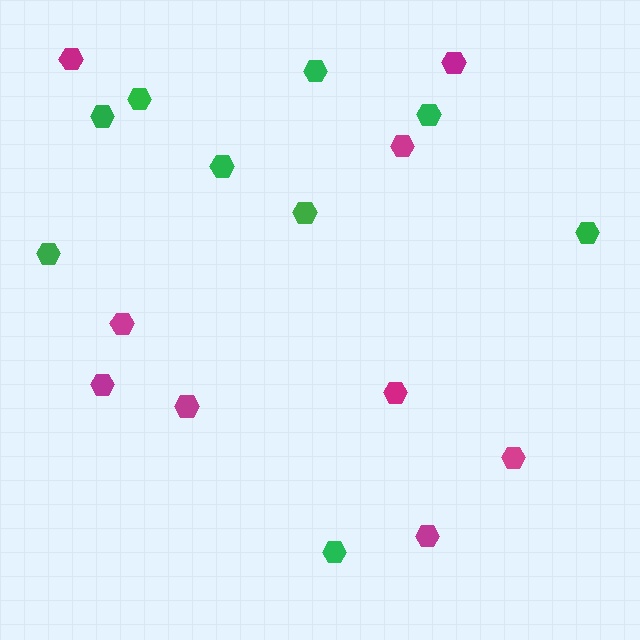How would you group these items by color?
There are 2 groups: one group of green hexagons (9) and one group of magenta hexagons (9).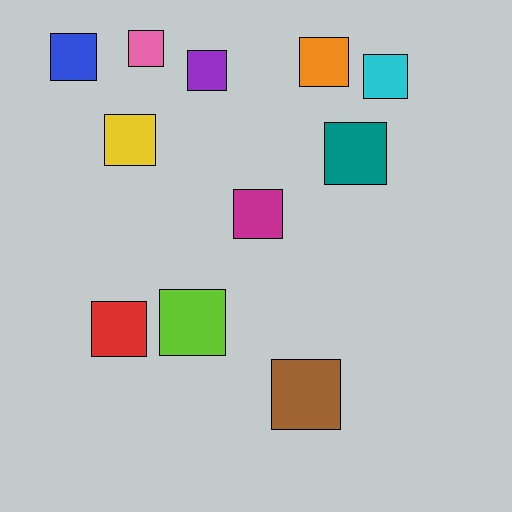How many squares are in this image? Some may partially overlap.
There are 11 squares.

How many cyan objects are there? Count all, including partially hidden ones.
There is 1 cyan object.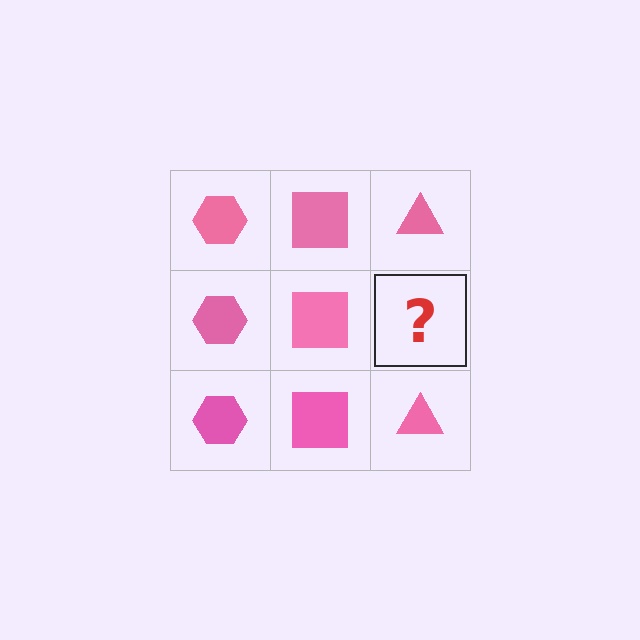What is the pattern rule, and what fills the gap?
The rule is that each column has a consistent shape. The gap should be filled with a pink triangle.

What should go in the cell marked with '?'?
The missing cell should contain a pink triangle.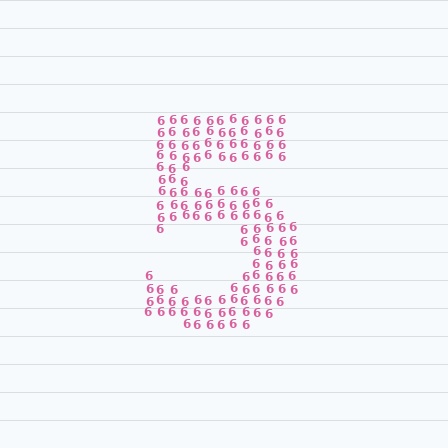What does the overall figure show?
The overall figure shows the digit 5.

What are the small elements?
The small elements are digit 6's.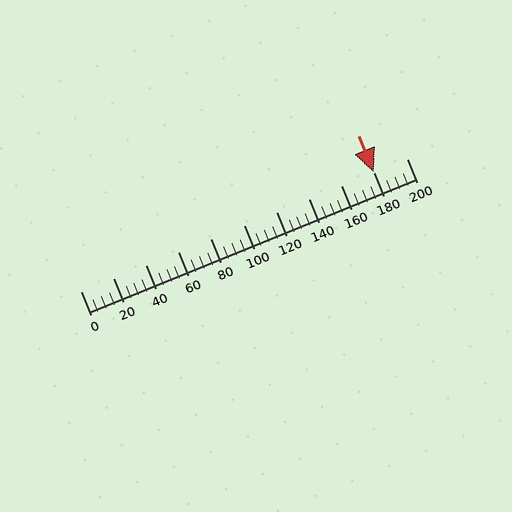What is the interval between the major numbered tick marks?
The major tick marks are spaced 20 units apart.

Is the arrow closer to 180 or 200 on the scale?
The arrow is closer to 180.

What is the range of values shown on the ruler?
The ruler shows values from 0 to 200.